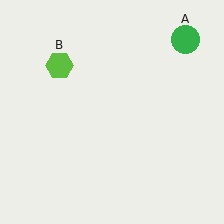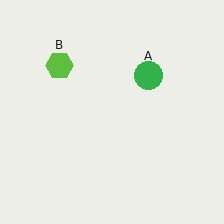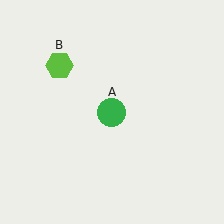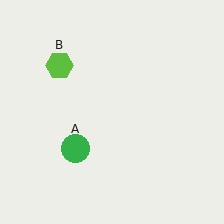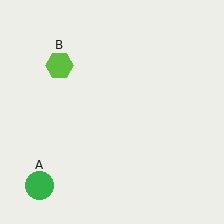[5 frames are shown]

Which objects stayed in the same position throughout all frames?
Lime hexagon (object B) remained stationary.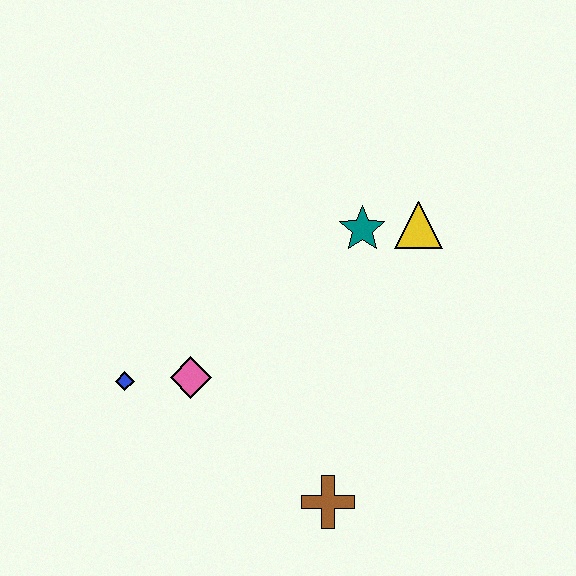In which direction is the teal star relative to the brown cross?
The teal star is above the brown cross.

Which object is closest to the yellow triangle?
The teal star is closest to the yellow triangle.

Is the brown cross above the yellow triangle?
No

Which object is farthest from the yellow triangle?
The blue diamond is farthest from the yellow triangle.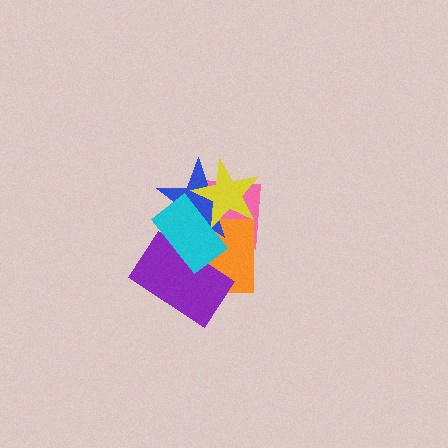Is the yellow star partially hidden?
Yes, it is partially covered by another shape.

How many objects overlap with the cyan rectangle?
5 objects overlap with the cyan rectangle.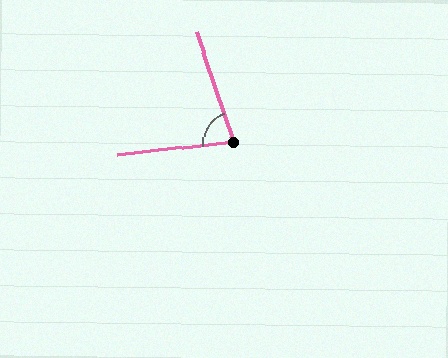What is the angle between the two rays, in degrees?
Approximately 78 degrees.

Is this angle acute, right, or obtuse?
It is acute.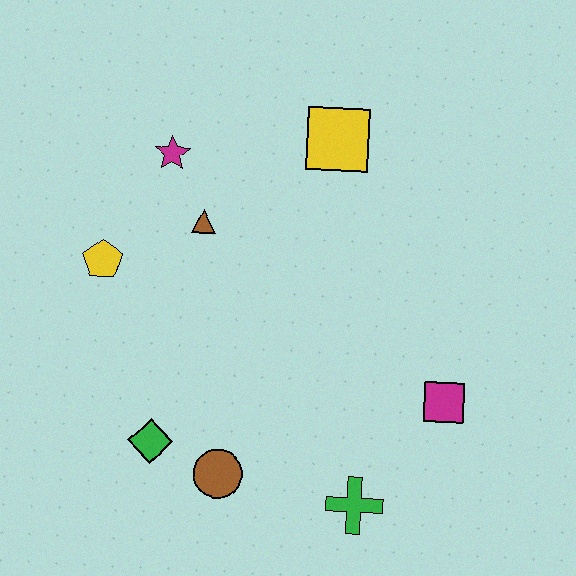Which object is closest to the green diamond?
The brown circle is closest to the green diamond.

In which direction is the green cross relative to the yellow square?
The green cross is below the yellow square.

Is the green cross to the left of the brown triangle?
No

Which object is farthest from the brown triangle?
The green cross is farthest from the brown triangle.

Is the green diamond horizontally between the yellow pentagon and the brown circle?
Yes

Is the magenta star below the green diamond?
No